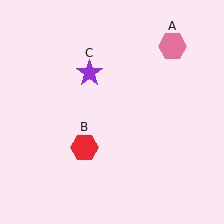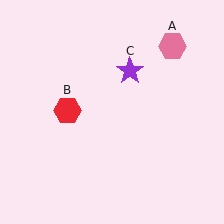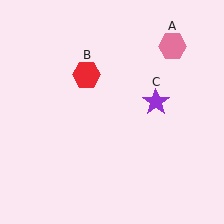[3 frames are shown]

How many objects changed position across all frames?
2 objects changed position: red hexagon (object B), purple star (object C).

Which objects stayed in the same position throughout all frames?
Pink hexagon (object A) remained stationary.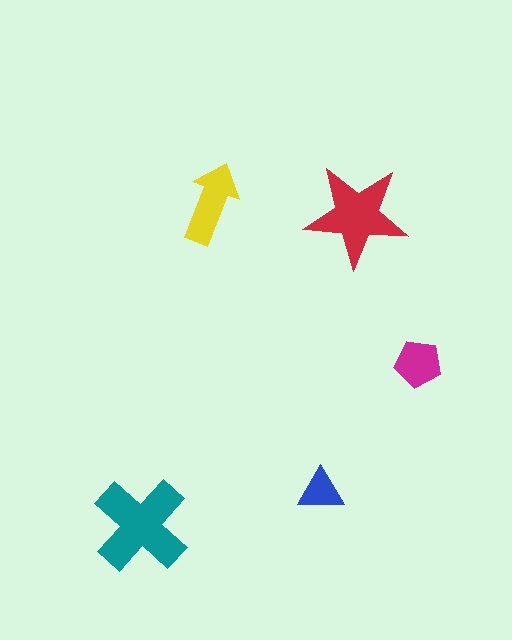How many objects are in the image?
There are 5 objects in the image.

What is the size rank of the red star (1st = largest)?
2nd.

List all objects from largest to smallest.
The teal cross, the red star, the yellow arrow, the magenta pentagon, the blue triangle.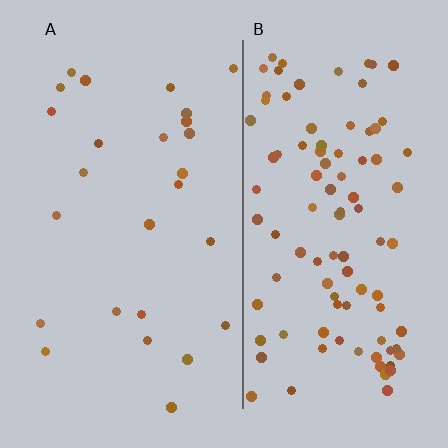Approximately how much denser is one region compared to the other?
Approximately 3.8× — region B over region A.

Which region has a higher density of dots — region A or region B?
B (the right).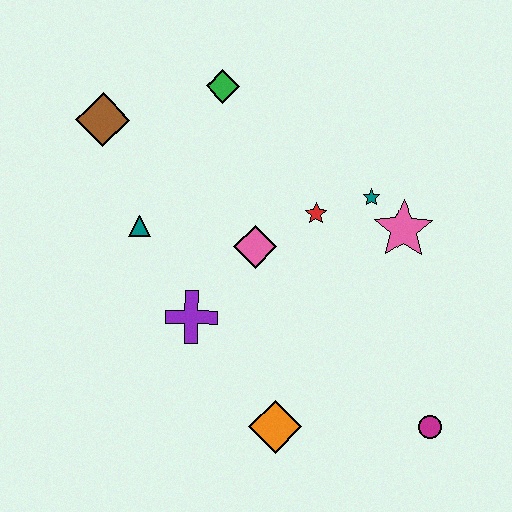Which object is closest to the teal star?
The pink star is closest to the teal star.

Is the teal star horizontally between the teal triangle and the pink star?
Yes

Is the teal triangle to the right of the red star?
No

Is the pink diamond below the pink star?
Yes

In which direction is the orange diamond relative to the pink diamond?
The orange diamond is below the pink diamond.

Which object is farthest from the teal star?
The brown diamond is farthest from the teal star.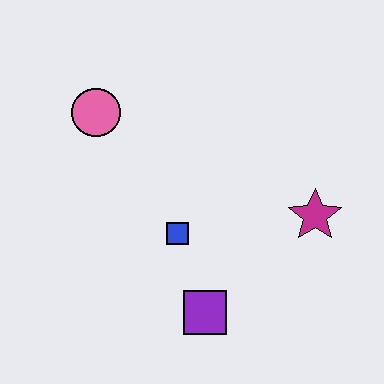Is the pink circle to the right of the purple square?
No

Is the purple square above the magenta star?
No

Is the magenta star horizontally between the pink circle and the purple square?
No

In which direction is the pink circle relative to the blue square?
The pink circle is above the blue square.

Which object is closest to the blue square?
The purple square is closest to the blue square.